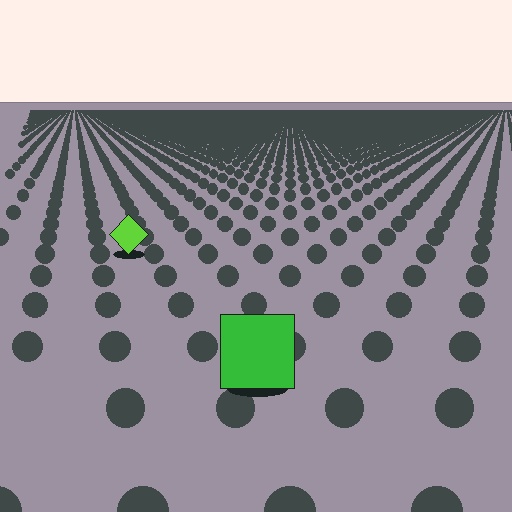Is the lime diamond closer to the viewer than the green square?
No. The green square is closer — you can tell from the texture gradient: the ground texture is coarser near it.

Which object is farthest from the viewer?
The lime diamond is farthest from the viewer. It appears smaller and the ground texture around it is denser.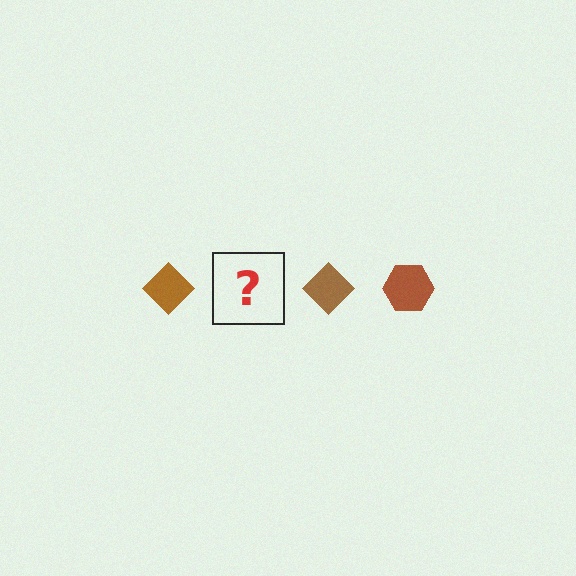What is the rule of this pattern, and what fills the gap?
The rule is that the pattern cycles through diamond, hexagon shapes in brown. The gap should be filled with a brown hexagon.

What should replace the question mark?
The question mark should be replaced with a brown hexagon.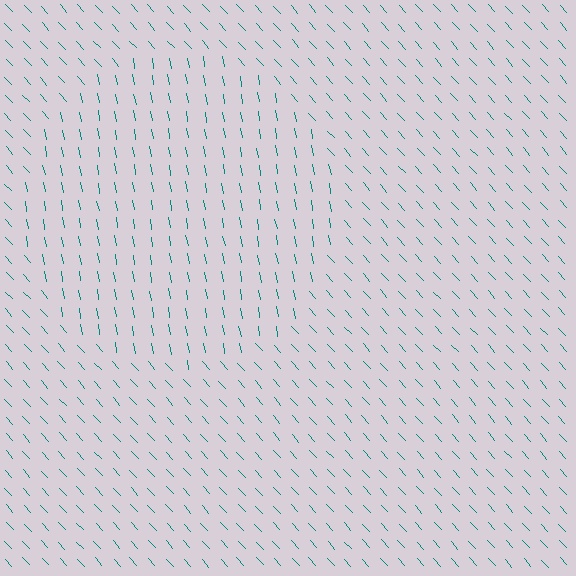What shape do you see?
I see a circle.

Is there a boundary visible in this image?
Yes, there is a texture boundary formed by a change in line orientation.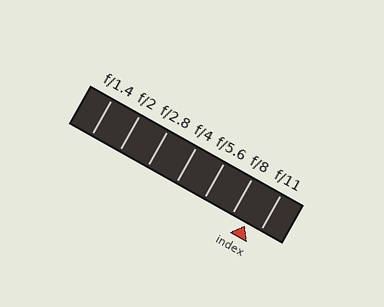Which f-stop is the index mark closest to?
The index mark is closest to f/11.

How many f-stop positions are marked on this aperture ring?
There are 7 f-stop positions marked.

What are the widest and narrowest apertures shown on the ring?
The widest aperture shown is f/1.4 and the narrowest is f/11.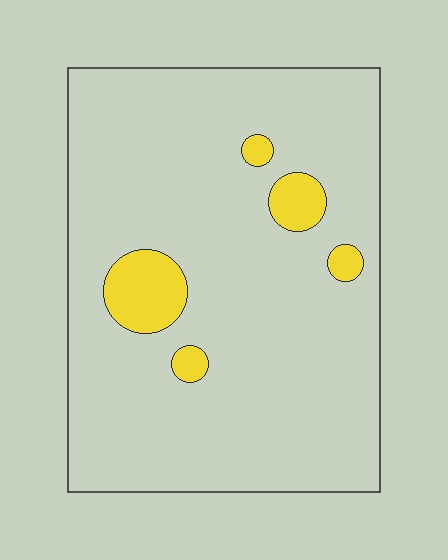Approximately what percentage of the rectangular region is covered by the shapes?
Approximately 10%.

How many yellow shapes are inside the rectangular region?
5.